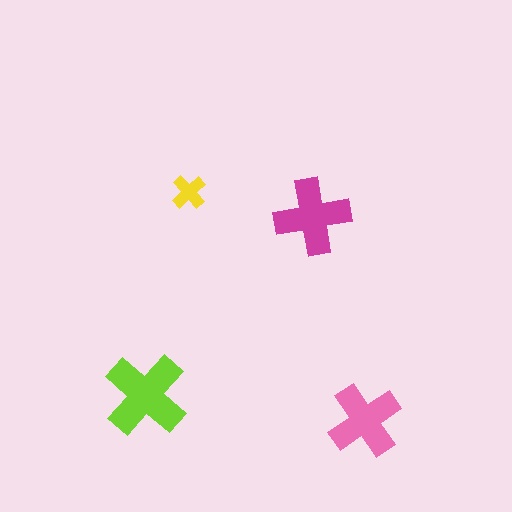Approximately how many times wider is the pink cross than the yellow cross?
About 2 times wider.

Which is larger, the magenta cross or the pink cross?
The magenta one.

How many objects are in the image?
There are 4 objects in the image.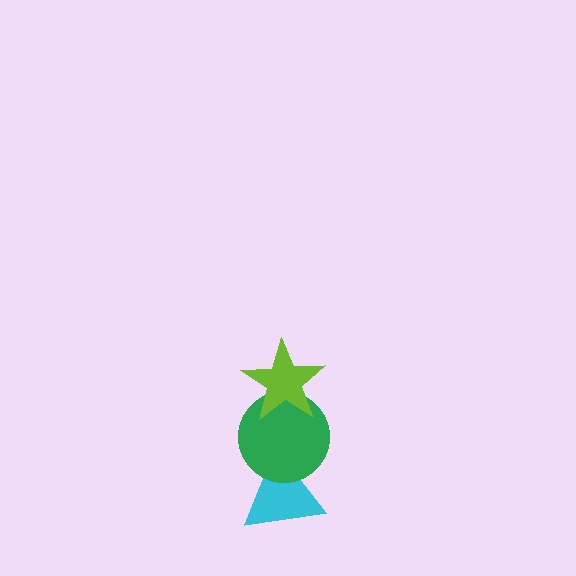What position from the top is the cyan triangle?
The cyan triangle is 3rd from the top.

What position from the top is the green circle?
The green circle is 2nd from the top.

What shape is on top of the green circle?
The lime star is on top of the green circle.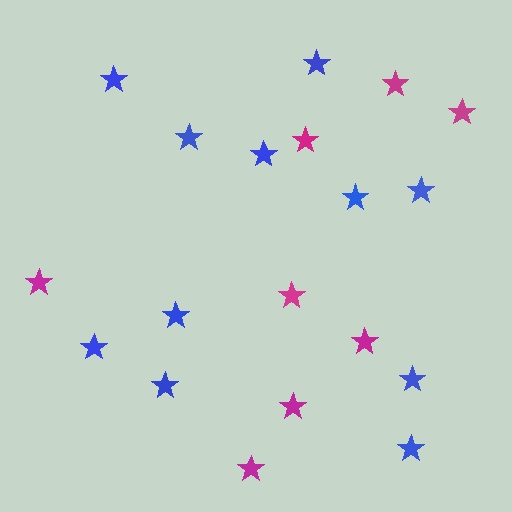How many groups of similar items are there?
There are 2 groups: one group of magenta stars (8) and one group of blue stars (11).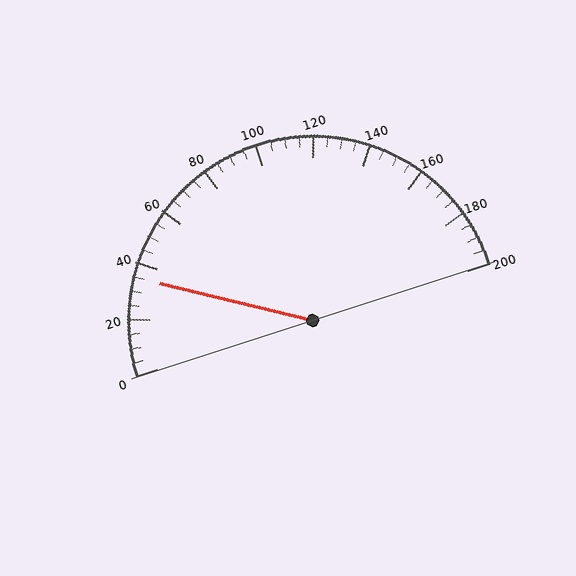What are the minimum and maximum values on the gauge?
The gauge ranges from 0 to 200.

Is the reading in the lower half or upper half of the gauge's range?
The reading is in the lower half of the range (0 to 200).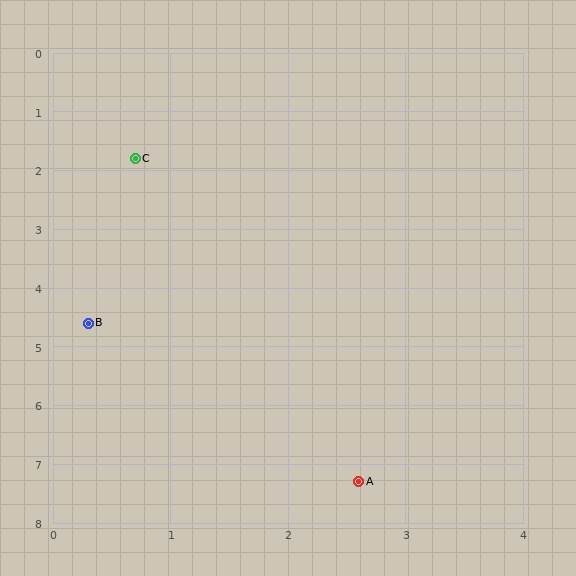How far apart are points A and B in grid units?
Points A and B are about 3.5 grid units apart.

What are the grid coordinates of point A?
Point A is at approximately (2.6, 7.3).